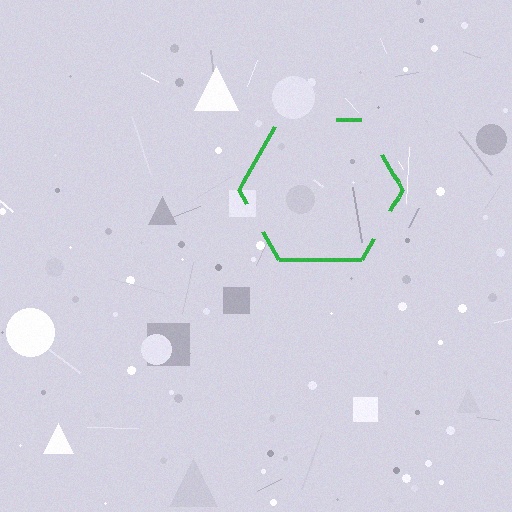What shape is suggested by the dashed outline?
The dashed outline suggests a hexagon.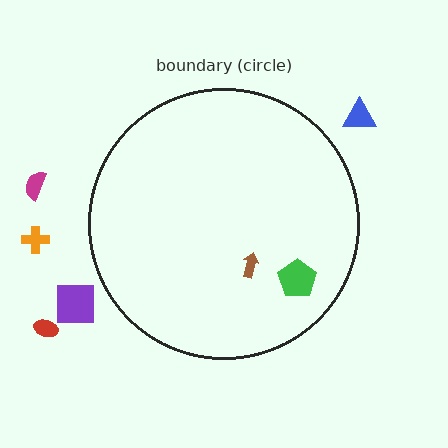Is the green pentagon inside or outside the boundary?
Inside.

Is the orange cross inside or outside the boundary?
Outside.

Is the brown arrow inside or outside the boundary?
Inside.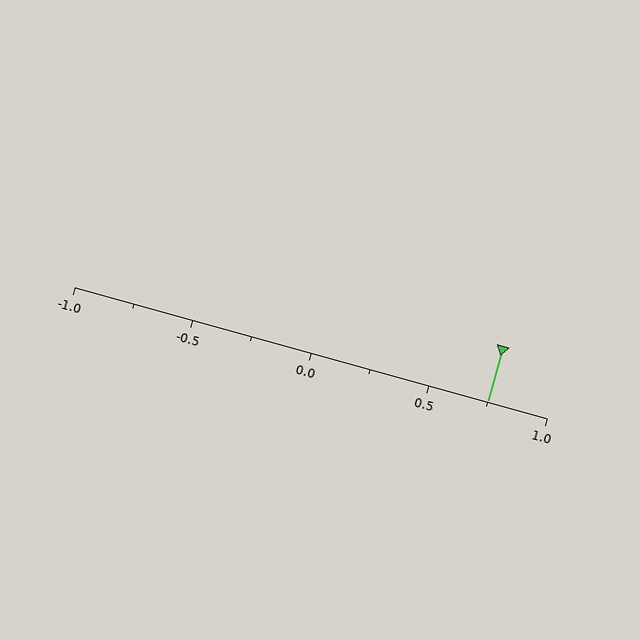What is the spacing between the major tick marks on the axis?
The major ticks are spaced 0.5 apart.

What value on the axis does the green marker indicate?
The marker indicates approximately 0.75.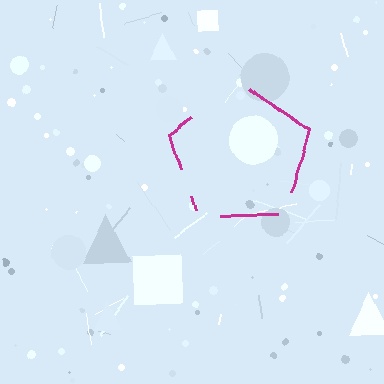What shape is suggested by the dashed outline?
The dashed outline suggests a pentagon.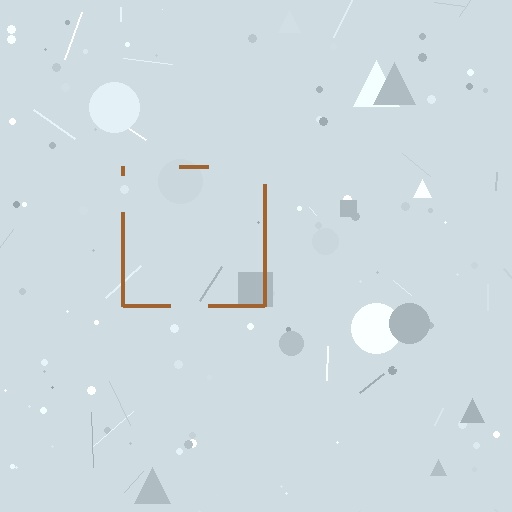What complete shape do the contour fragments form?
The contour fragments form a square.